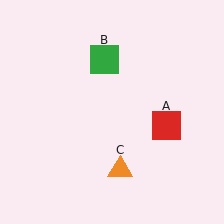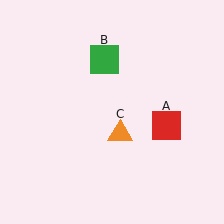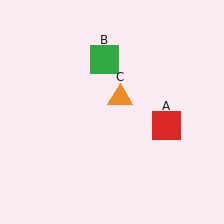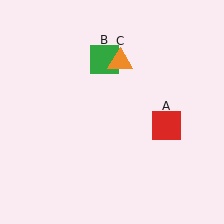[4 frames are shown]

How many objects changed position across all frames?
1 object changed position: orange triangle (object C).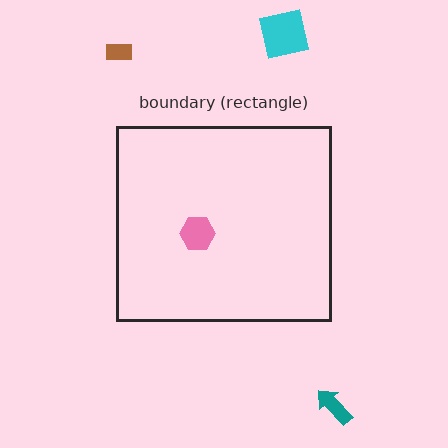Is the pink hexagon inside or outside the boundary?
Inside.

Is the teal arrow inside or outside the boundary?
Outside.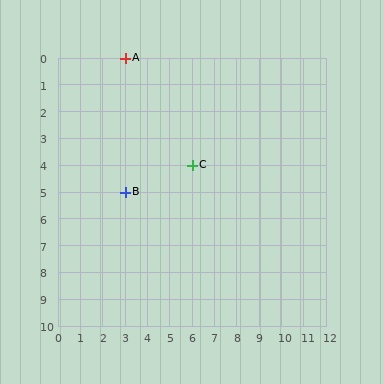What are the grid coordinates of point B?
Point B is at grid coordinates (3, 5).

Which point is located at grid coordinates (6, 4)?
Point C is at (6, 4).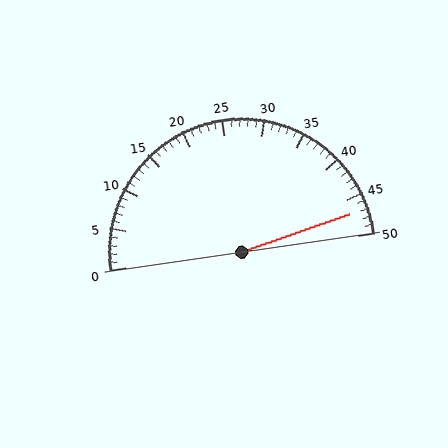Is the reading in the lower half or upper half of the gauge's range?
The reading is in the upper half of the range (0 to 50).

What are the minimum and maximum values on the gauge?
The gauge ranges from 0 to 50.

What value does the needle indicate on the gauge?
The needle indicates approximately 47.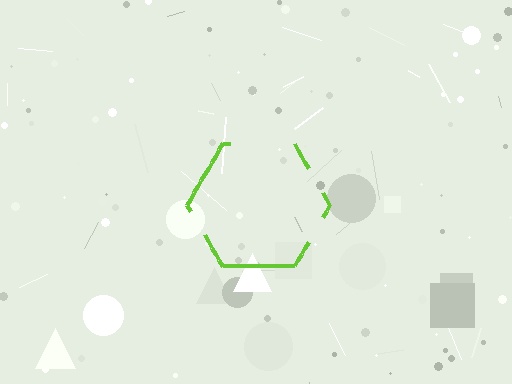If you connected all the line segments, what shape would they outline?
They would outline a hexagon.